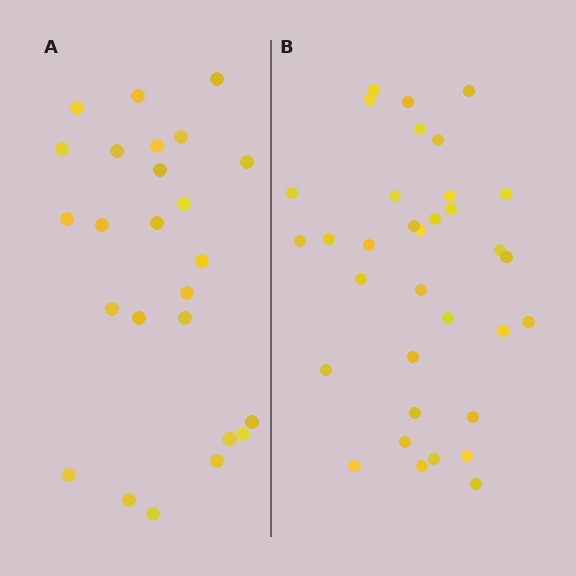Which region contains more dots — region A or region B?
Region B (the right region) has more dots.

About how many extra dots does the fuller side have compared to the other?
Region B has roughly 8 or so more dots than region A.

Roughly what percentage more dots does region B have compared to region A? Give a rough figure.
About 35% more.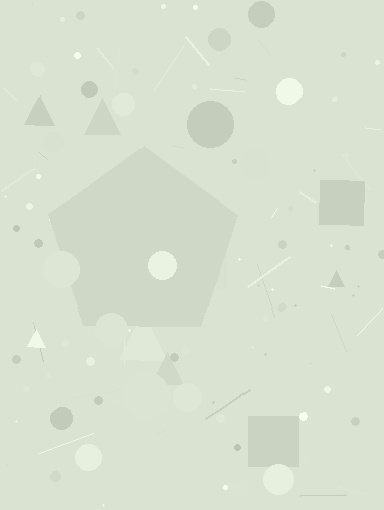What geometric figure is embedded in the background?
A pentagon is embedded in the background.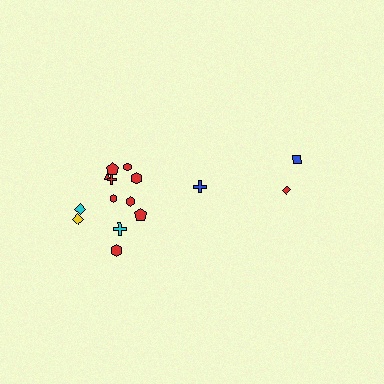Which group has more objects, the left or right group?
The left group.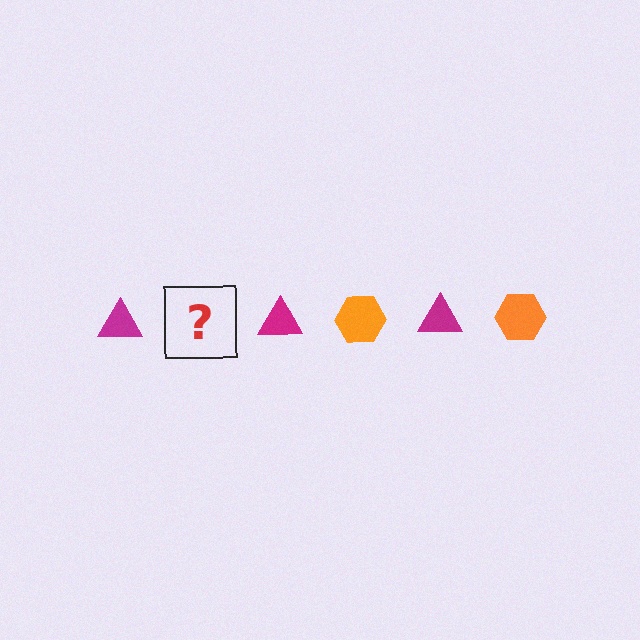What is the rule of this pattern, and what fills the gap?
The rule is that the pattern alternates between magenta triangle and orange hexagon. The gap should be filled with an orange hexagon.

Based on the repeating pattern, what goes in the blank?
The blank should be an orange hexagon.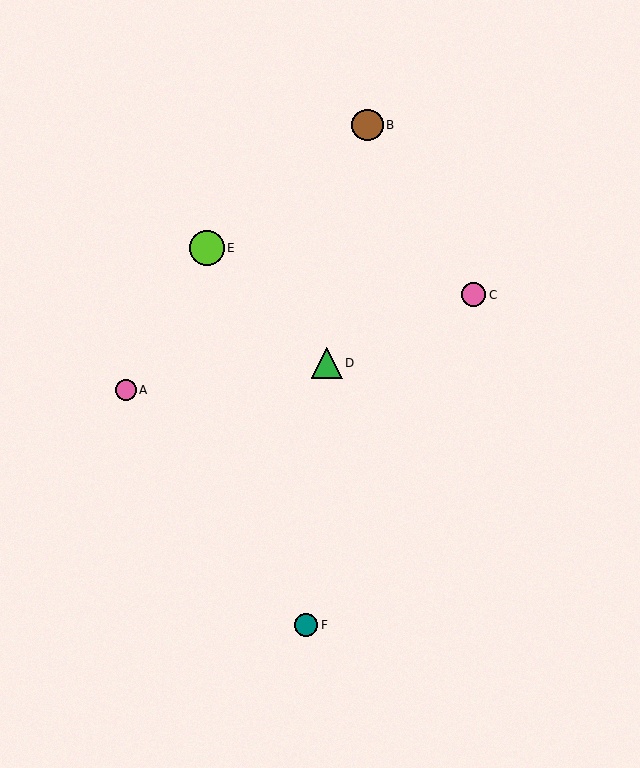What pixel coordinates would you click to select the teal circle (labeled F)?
Click at (306, 625) to select the teal circle F.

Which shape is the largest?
The lime circle (labeled E) is the largest.